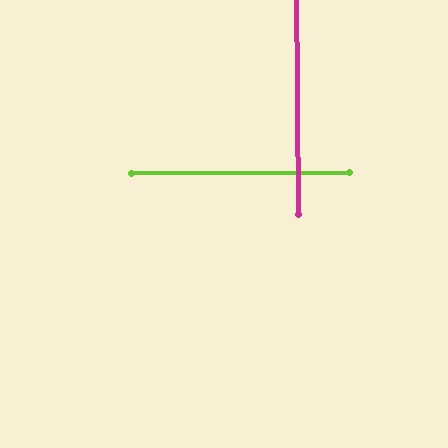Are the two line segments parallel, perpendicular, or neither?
Perpendicular — they meet at approximately 90°.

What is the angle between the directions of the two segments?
Approximately 90 degrees.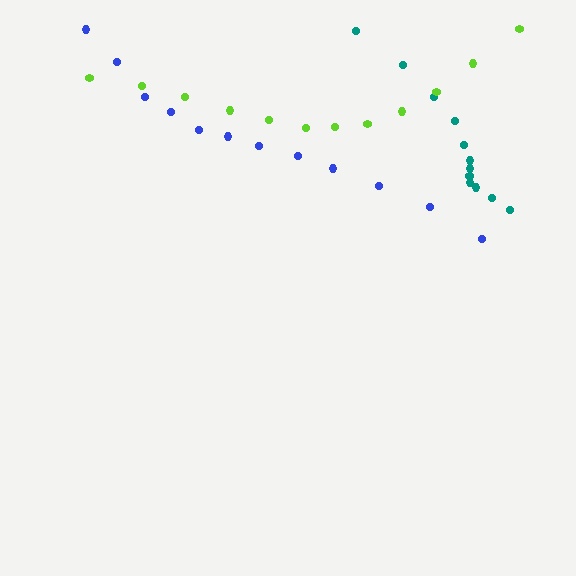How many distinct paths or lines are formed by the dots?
There are 3 distinct paths.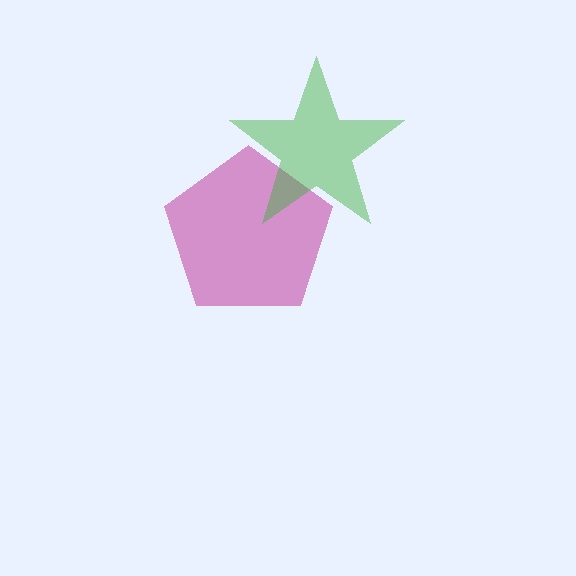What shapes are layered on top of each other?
The layered shapes are: a magenta pentagon, a green star.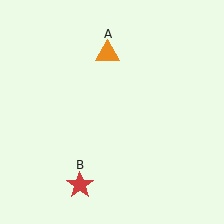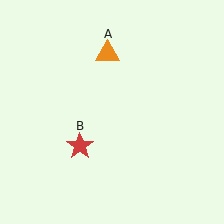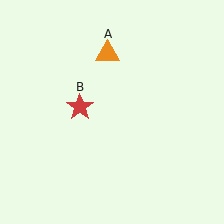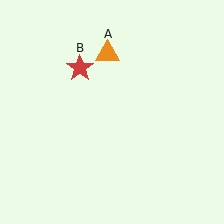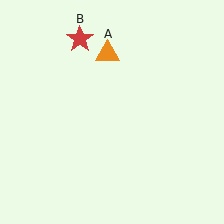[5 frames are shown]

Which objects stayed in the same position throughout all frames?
Orange triangle (object A) remained stationary.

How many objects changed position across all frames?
1 object changed position: red star (object B).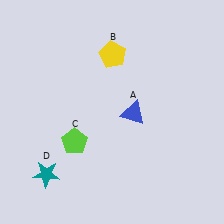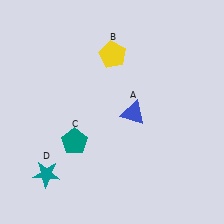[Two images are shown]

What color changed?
The pentagon (C) changed from lime in Image 1 to teal in Image 2.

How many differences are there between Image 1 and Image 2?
There is 1 difference between the two images.